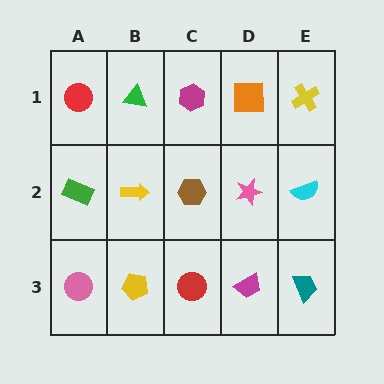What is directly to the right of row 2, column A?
A yellow arrow.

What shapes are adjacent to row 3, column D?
A pink star (row 2, column D), a red circle (row 3, column C), a teal trapezoid (row 3, column E).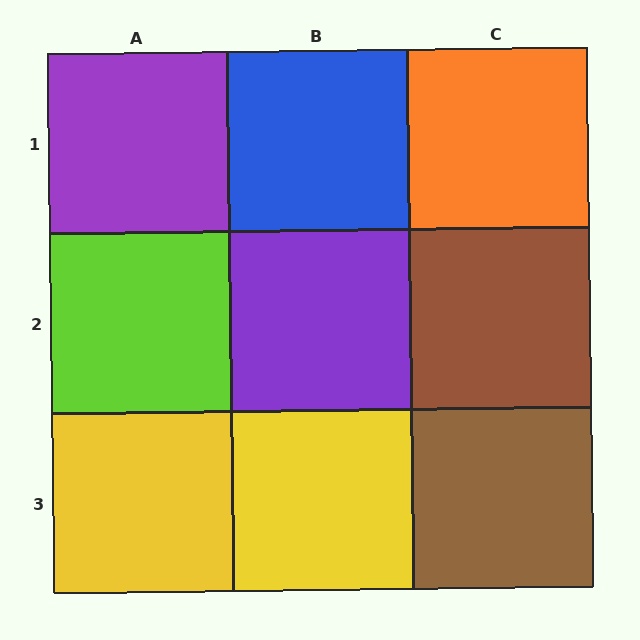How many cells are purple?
2 cells are purple.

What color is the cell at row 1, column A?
Purple.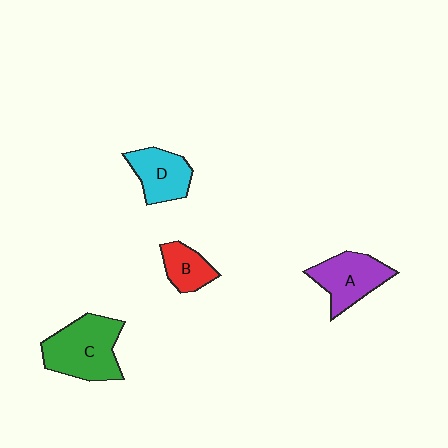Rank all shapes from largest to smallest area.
From largest to smallest: C (green), A (purple), D (cyan), B (red).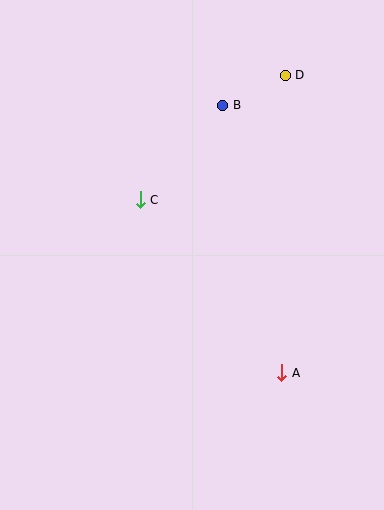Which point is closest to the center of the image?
Point C at (140, 200) is closest to the center.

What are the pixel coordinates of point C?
Point C is at (140, 200).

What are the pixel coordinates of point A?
Point A is at (282, 373).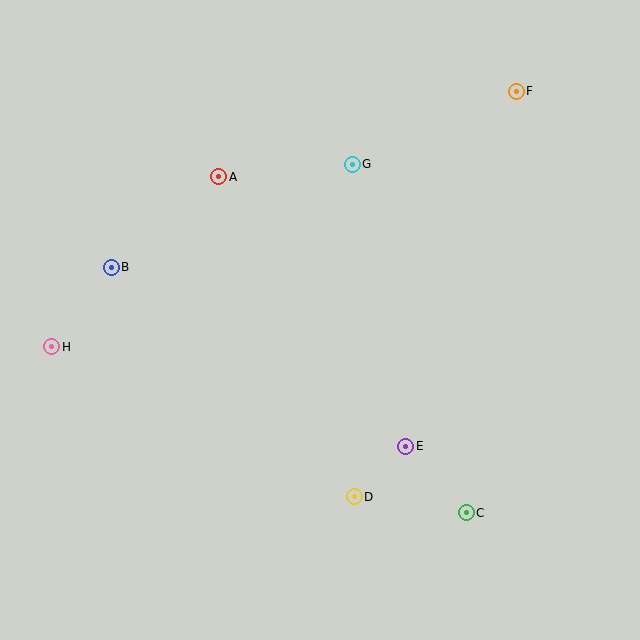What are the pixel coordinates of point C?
Point C is at (466, 513).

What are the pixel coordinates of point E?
Point E is at (406, 446).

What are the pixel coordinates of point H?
Point H is at (52, 347).